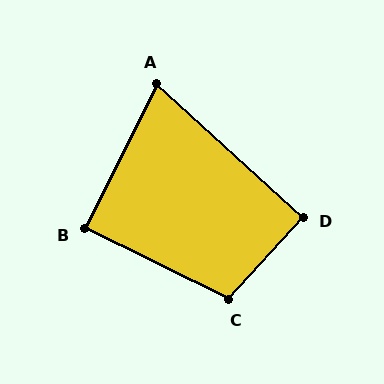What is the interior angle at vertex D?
Approximately 90 degrees (approximately right).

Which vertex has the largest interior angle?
C, at approximately 106 degrees.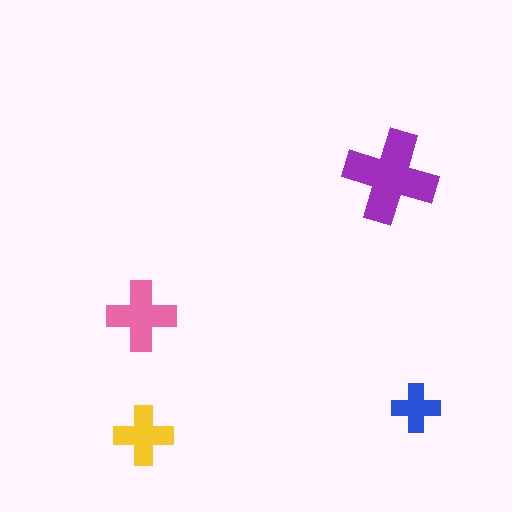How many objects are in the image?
There are 4 objects in the image.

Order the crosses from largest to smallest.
the purple one, the pink one, the yellow one, the blue one.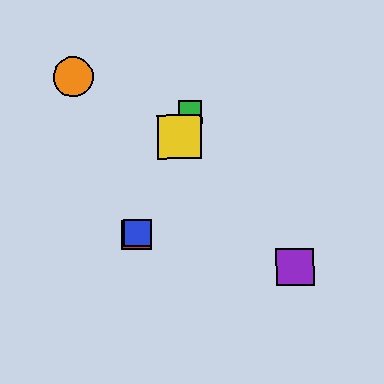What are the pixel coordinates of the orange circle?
The orange circle is at (73, 77).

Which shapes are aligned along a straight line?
The red square, the blue square, the green square, the yellow square are aligned along a straight line.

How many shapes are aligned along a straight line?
4 shapes (the red square, the blue square, the green square, the yellow square) are aligned along a straight line.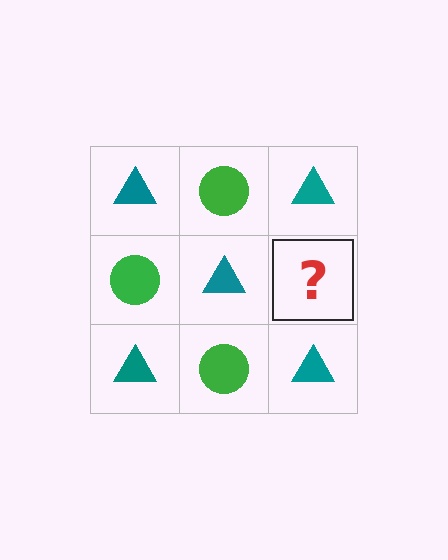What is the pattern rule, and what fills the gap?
The rule is that it alternates teal triangle and green circle in a checkerboard pattern. The gap should be filled with a green circle.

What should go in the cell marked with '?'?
The missing cell should contain a green circle.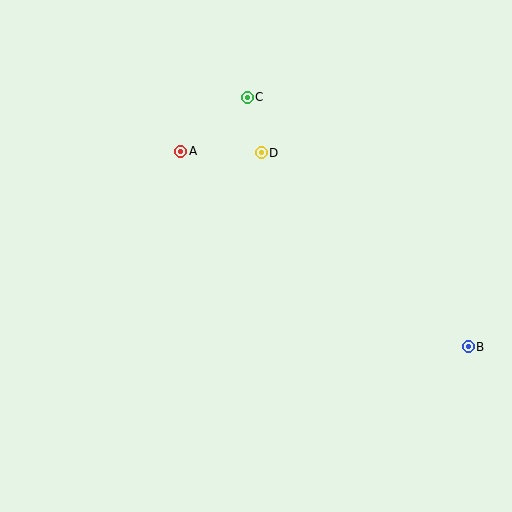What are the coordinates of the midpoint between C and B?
The midpoint between C and B is at (358, 222).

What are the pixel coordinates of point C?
Point C is at (247, 97).